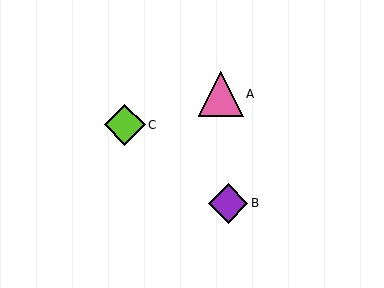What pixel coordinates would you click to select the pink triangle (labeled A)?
Click at (221, 94) to select the pink triangle A.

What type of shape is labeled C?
Shape C is a lime diamond.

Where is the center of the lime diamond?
The center of the lime diamond is at (125, 125).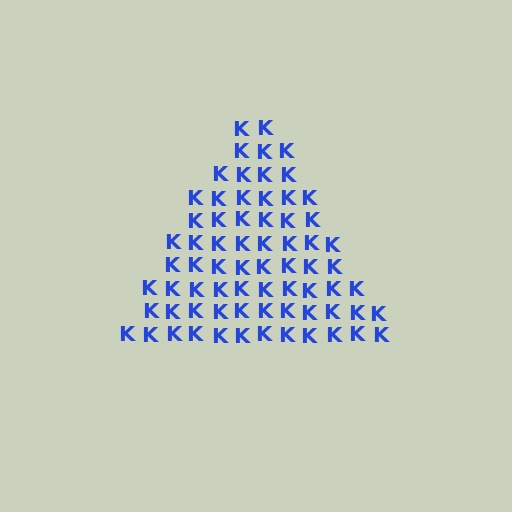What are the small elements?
The small elements are letter K's.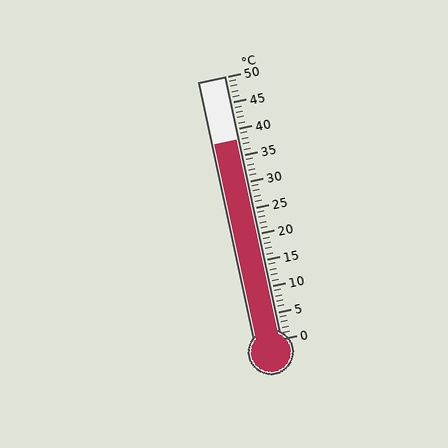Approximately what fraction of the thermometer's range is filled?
The thermometer is filled to approximately 75% of its range.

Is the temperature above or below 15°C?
The temperature is above 15°C.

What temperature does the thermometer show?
The thermometer shows approximately 38°C.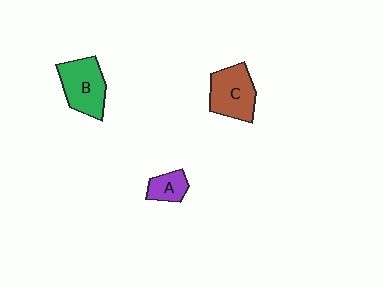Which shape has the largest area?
Shape B (green).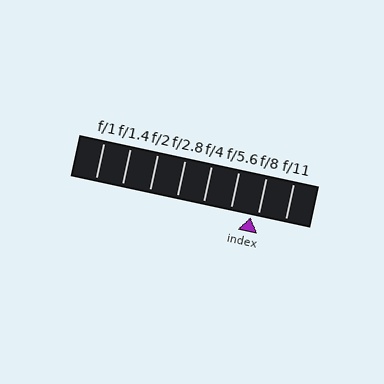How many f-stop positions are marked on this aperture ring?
There are 8 f-stop positions marked.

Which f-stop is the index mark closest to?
The index mark is closest to f/8.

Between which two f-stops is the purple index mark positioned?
The index mark is between f/5.6 and f/8.